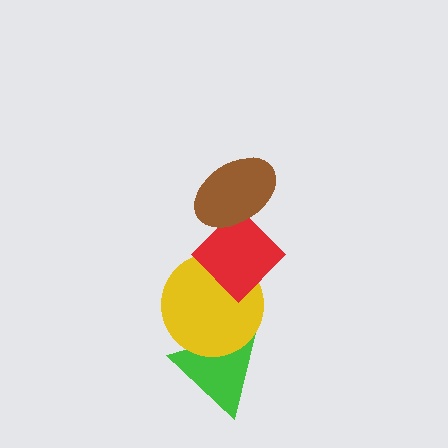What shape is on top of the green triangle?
The yellow circle is on top of the green triangle.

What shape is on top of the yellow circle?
The red diamond is on top of the yellow circle.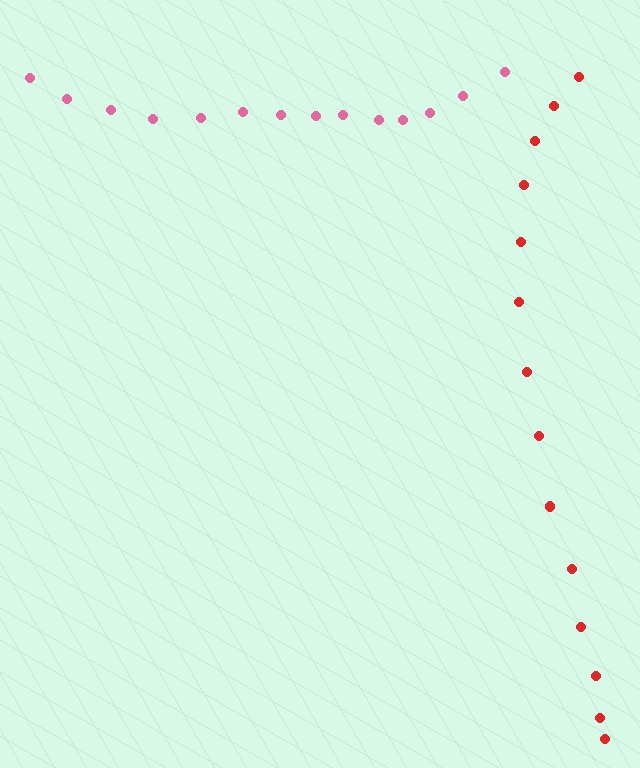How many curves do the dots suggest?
There are 2 distinct paths.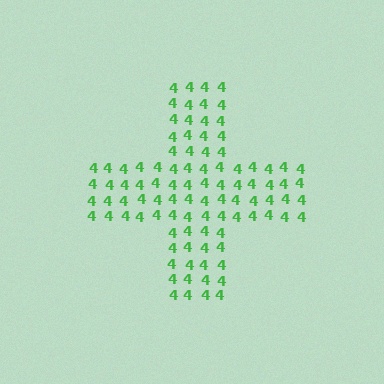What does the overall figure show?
The overall figure shows a cross.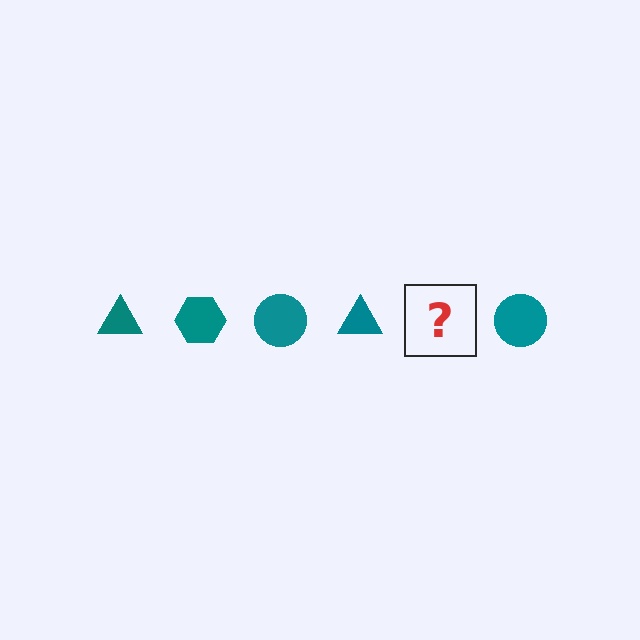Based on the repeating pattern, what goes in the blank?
The blank should be a teal hexagon.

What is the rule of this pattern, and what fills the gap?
The rule is that the pattern cycles through triangle, hexagon, circle shapes in teal. The gap should be filled with a teal hexagon.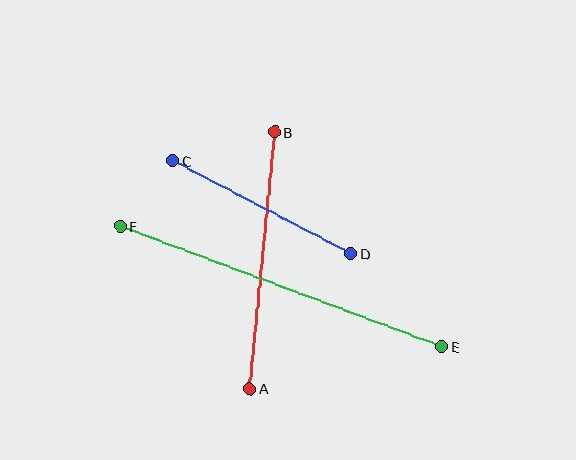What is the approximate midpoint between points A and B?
The midpoint is at approximately (262, 260) pixels.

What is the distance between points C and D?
The distance is approximately 201 pixels.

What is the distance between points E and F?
The distance is approximately 344 pixels.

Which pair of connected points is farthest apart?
Points E and F are farthest apart.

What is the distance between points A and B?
The distance is approximately 258 pixels.